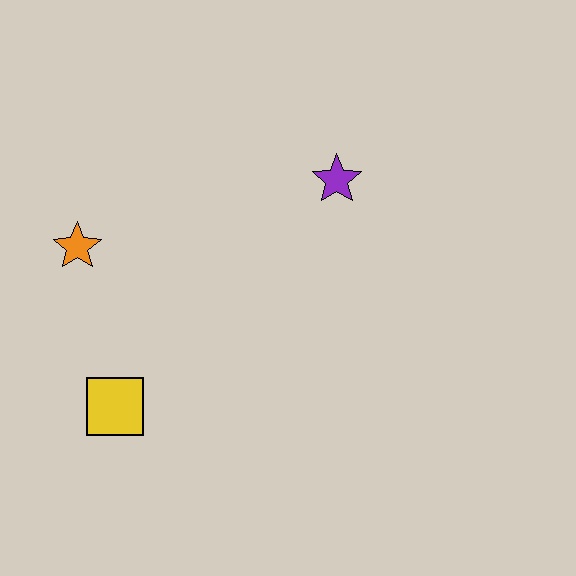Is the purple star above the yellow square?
Yes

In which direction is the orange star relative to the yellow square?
The orange star is above the yellow square.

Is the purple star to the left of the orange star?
No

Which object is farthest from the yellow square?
The purple star is farthest from the yellow square.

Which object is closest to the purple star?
The orange star is closest to the purple star.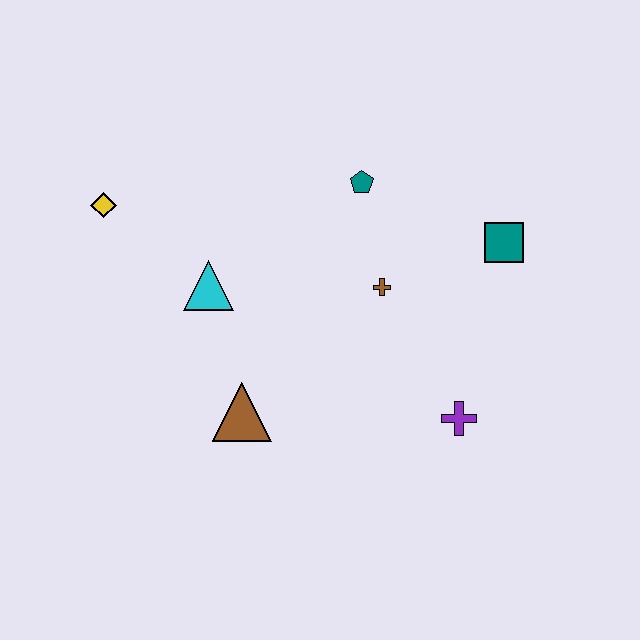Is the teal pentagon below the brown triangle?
No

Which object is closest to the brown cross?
The teal pentagon is closest to the brown cross.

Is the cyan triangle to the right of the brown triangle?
No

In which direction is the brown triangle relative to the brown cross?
The brown triangle is to the left of the brown cross.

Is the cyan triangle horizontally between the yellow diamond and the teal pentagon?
Yes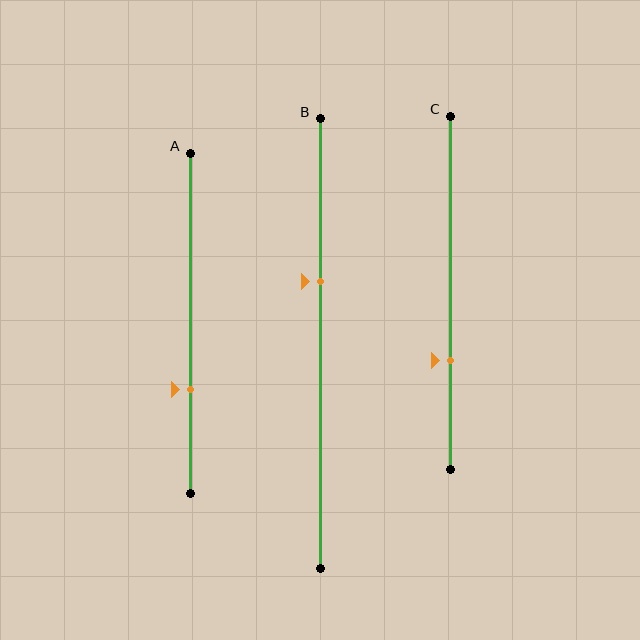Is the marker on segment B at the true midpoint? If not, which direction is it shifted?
No, the marker on segment B is shifted upward by about 14% of the segment length.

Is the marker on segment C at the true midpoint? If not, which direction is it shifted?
No, the marker on segment C is shifted downward by about 19% of the segment length.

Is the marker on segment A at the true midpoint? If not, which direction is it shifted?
No, the marker on segment A is shifted downward by about 20% of the segment length.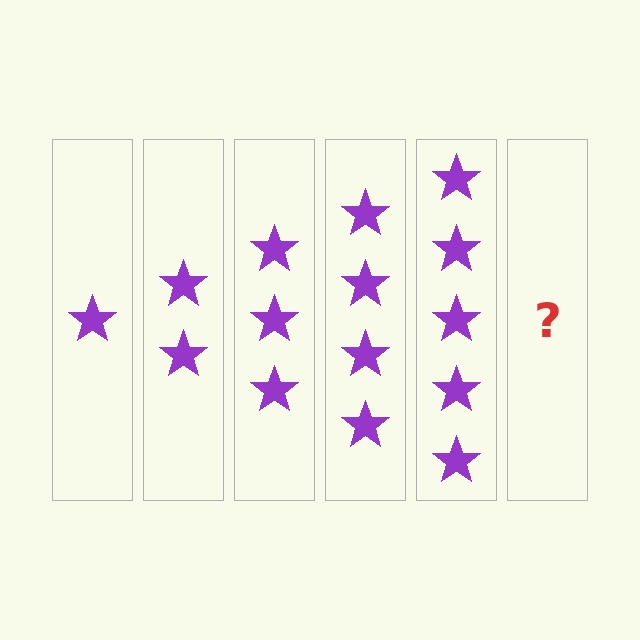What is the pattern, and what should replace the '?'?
The pattern is that each step adds one more star. The '?' should be 6 stars.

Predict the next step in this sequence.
The next step is 6 stars.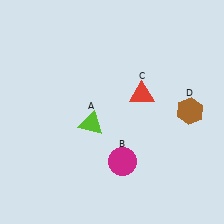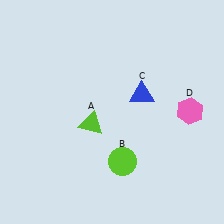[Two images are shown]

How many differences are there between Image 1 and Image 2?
There are 3 differences between the two images.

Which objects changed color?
B changed from magenta to lime. C changed from red to blue. D changed from brown to pink.